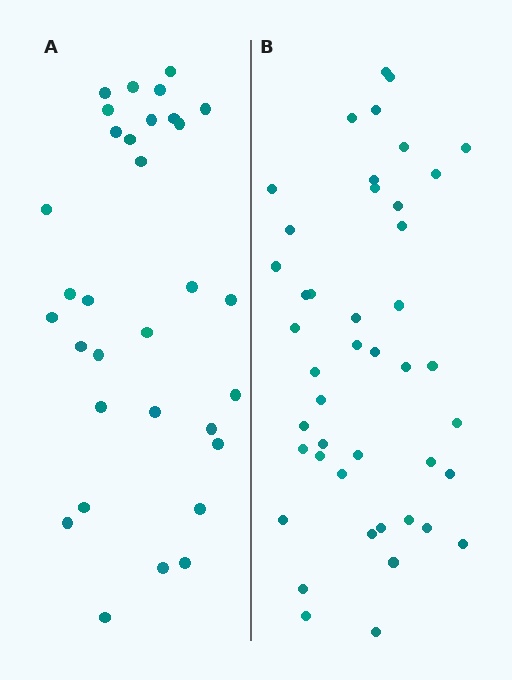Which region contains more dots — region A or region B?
Region B (the right region) has more dots.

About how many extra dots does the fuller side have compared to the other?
Region B has roughly 12 or so more dots than region A.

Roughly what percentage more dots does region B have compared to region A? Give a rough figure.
About 40% more.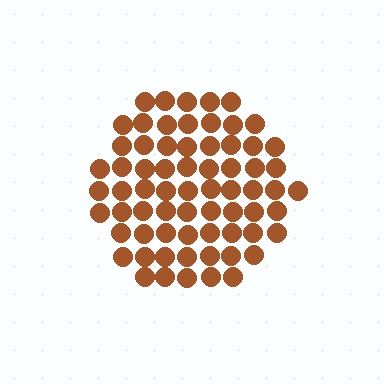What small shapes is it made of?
It is made of small circles.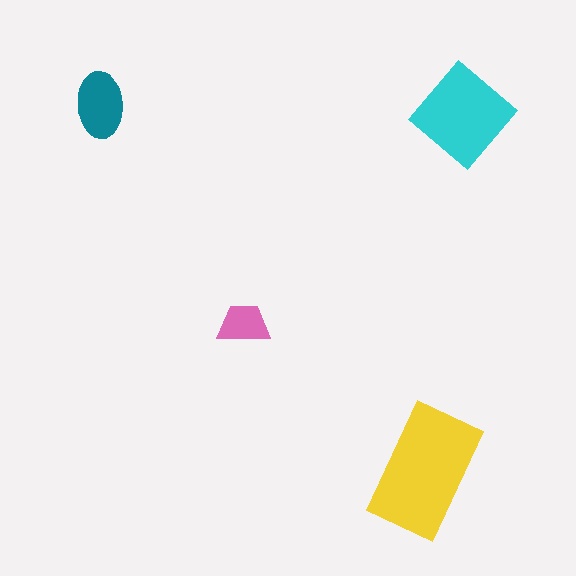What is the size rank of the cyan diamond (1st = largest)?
2nd.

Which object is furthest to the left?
The teal ellipse is leftmost.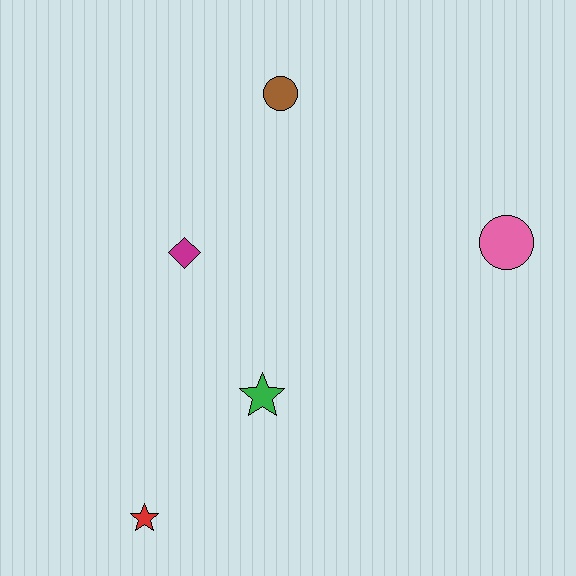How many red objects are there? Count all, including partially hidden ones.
There is 1 red object.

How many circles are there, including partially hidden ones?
There are 2 circles.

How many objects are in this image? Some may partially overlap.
There are 5 objects.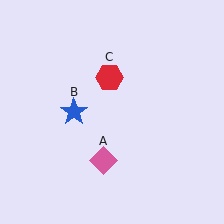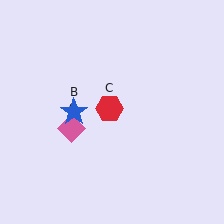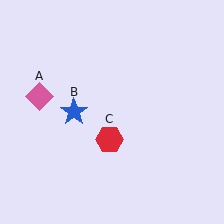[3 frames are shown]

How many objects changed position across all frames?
2 objects changed position: pink diamond (object A), red hexagon (object C).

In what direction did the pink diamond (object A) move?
The pink diamond (object A) moved up and to the left.